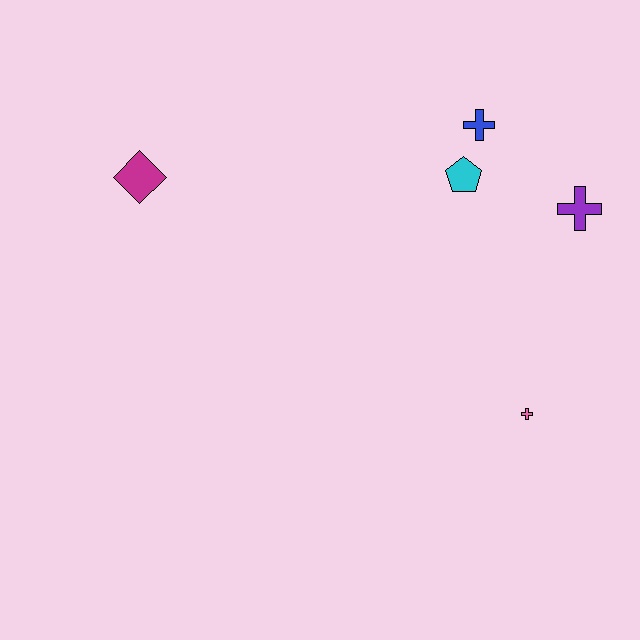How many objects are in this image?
There are 5 objects.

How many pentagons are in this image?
There is 1 pentagon.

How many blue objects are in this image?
There is 1 blue object.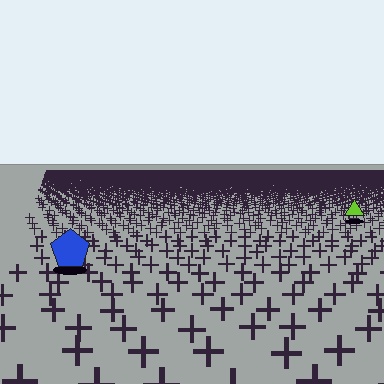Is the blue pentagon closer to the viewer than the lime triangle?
Yes. The blue pentagon is closer — you can tell from the texture gradient: the ground texture is coarser near it.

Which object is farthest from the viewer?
The lime triangle is farthest from the viewer. It appears smaller and the ground texture around it is denser.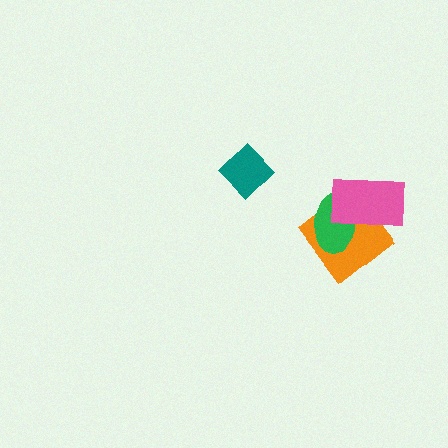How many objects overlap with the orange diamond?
2 objects overlap with the orange diamond.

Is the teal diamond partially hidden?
No, no other shape covers it.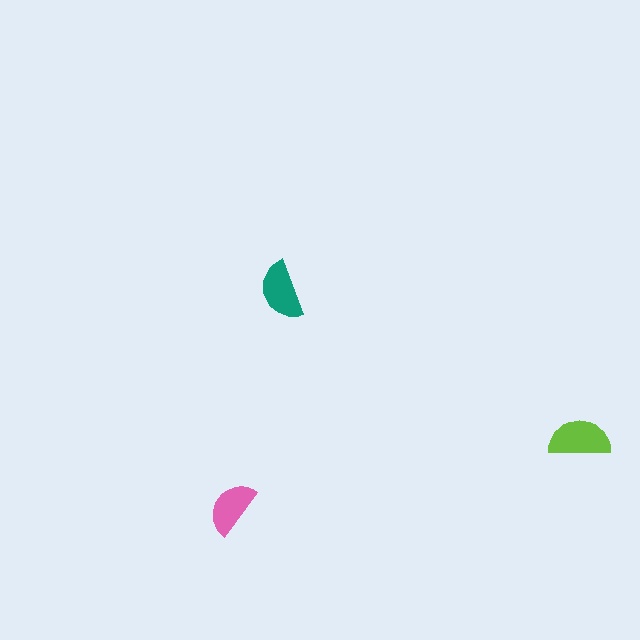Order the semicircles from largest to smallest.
the lime one, the teal one, the pink one.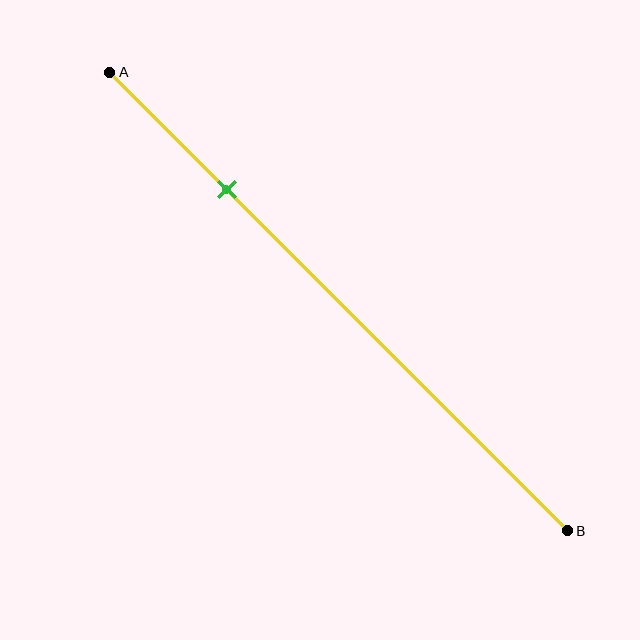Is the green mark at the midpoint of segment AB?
No, the mark is at about 25% from A, not at the 50% midpoint.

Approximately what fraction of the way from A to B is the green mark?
The green mark is approximately 25% of the way from A to B.